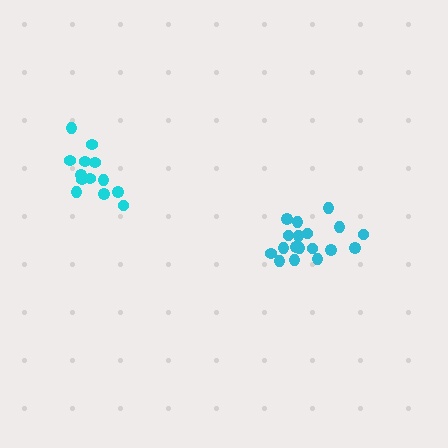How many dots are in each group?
Group 1: 18 dots, Group 2: 13 dots (31 total).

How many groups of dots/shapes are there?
There are 2 groups.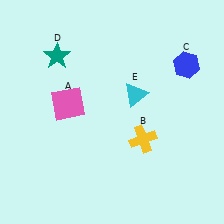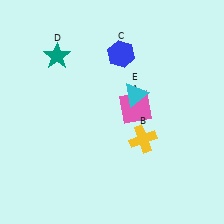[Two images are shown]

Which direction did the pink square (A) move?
The pink square (A) moved right.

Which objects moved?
The objects that moved are: the pink square (A), the blue hexagon (C).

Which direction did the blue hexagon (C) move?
The blue hexagon (C) moved left.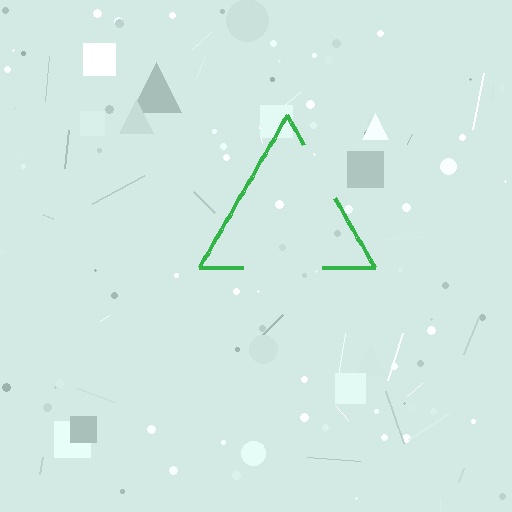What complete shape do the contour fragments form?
The contour fragments form a triangle.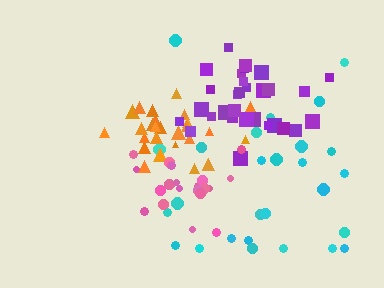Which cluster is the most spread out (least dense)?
Cyan.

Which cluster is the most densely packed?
Purple.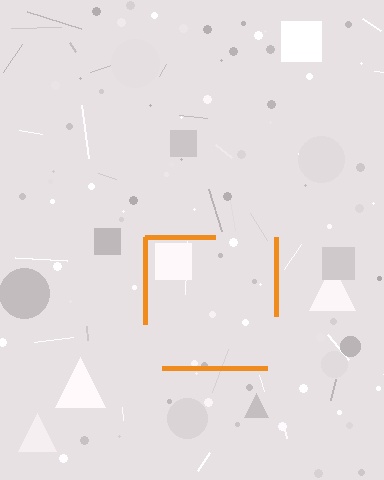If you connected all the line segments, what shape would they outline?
They would outline a square.